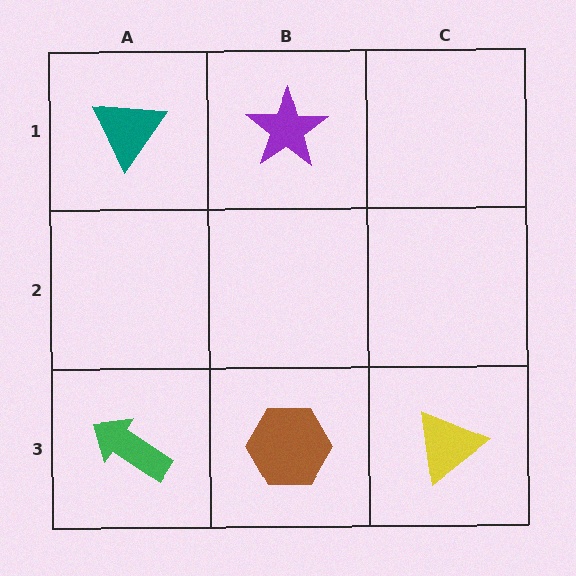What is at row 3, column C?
A yellow triangle.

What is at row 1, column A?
A teal triangle.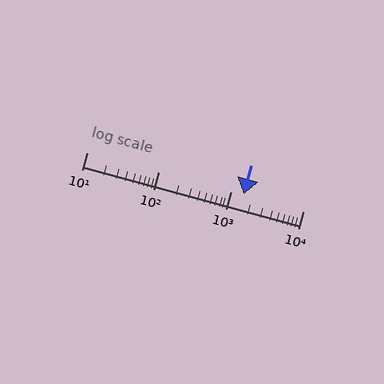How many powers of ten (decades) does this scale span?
The scale spans 3 decades, from 10 to 10000.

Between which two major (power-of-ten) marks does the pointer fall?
The pointer is between 1000 and 10000.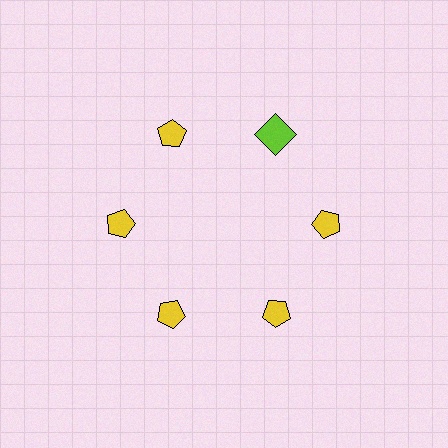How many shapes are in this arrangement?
There are 6 shapes arranged in a ring pattern.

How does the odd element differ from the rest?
It differs in both color (lime instead of yellow) and shape (square instead of pentagon).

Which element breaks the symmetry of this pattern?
The lime square at roughly the 1 o'clock position breaks the symmetry. All other shapes are yellow pentagons.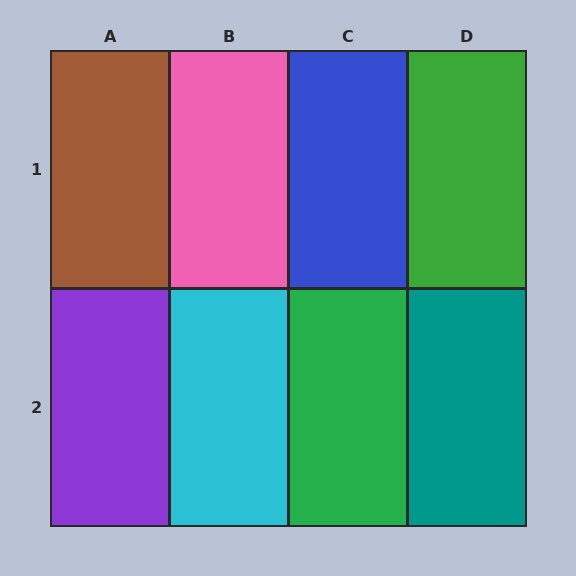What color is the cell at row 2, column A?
Purple.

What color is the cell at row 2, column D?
Teal.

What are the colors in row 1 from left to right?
Brown, pink, blue, green.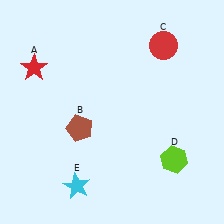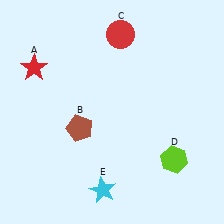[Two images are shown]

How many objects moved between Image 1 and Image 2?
2 objects moved between the two images.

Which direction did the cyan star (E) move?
The cyan star (E) moved right.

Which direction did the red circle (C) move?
The red circle (C) moved left.